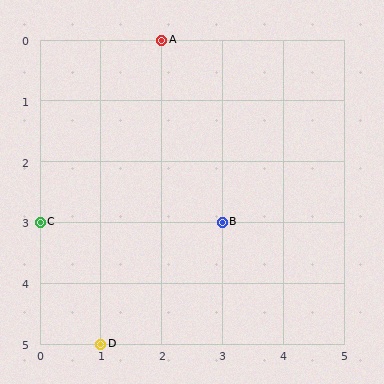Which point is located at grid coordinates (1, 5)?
Point D is at (1, 5).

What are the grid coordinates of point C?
Point C is at grid coordinates (0, 3).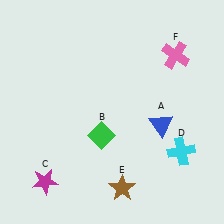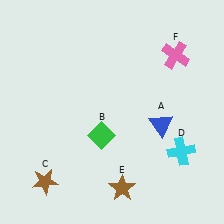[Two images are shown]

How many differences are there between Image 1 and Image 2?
There is 1 difference between the two images.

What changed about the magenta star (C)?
In Image 1, C is magenta. In Image 2, it changed to brown.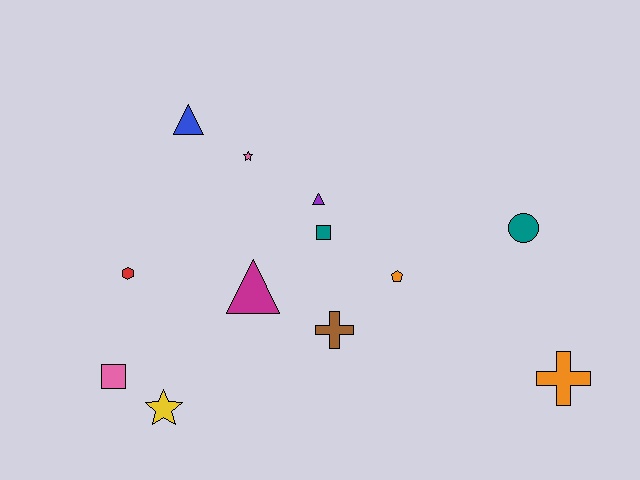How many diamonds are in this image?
There are no diamonds.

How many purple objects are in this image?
There is 1 purple object.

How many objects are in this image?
There are 12 objects.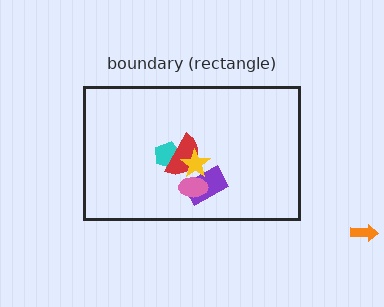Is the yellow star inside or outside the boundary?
Inside.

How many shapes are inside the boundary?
5 inside, 1 outside.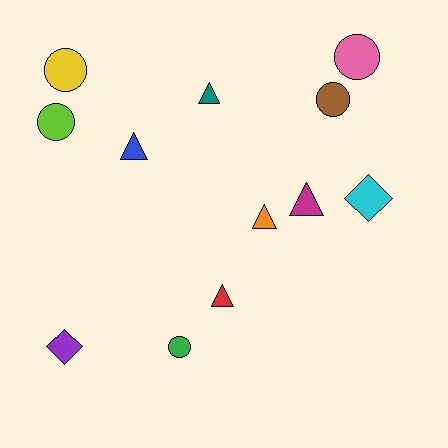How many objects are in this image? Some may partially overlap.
There are 12 objects.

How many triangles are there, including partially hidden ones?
There are 5 triangles.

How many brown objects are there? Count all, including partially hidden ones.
There is 1 brown object.